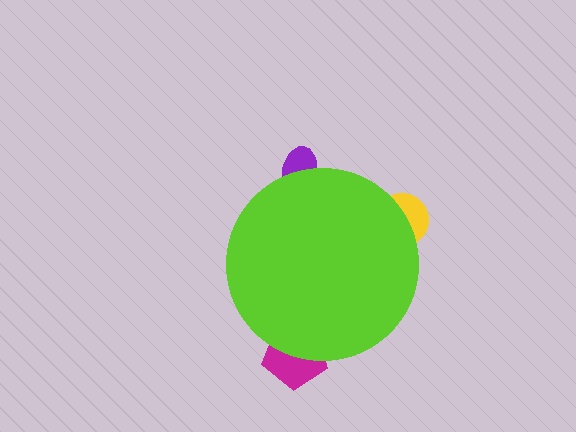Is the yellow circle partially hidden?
Yes, the yellow circle is partially hidden behind the lime circle.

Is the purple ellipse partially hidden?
Yes, the purple ellipse is partially hidden behind the lime circle.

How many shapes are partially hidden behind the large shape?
3 shapes are partially hidden.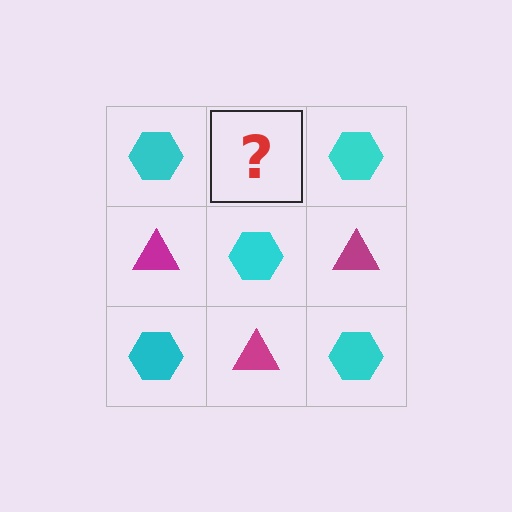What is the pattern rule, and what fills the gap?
The rule is that it alternates cyan hexagon and magenta triangle in a checkerboard pattern. The gap should be filled with a magenta triangle.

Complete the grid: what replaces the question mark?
The question mark should be replaced with a magenta triangle.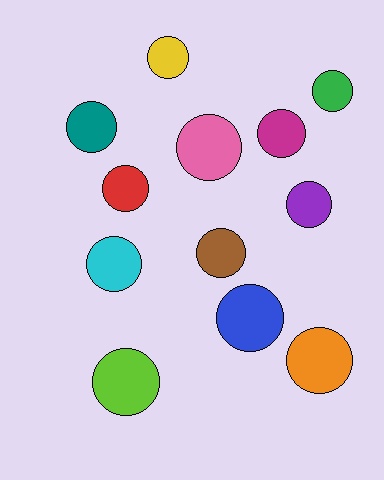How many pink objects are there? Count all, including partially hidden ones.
There is 1 pink object.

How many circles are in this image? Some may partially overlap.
There are 12 circles.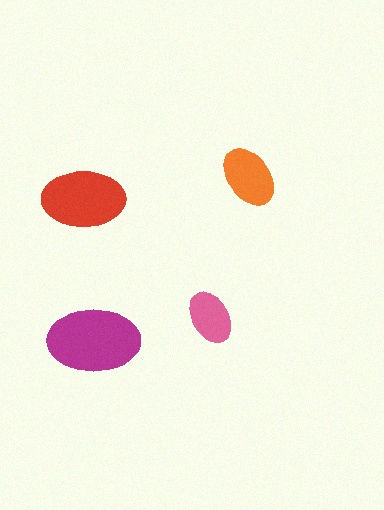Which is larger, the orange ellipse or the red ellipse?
The red one.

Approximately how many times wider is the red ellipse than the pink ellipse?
About 1.5 times wider.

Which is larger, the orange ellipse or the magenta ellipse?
The magenta one.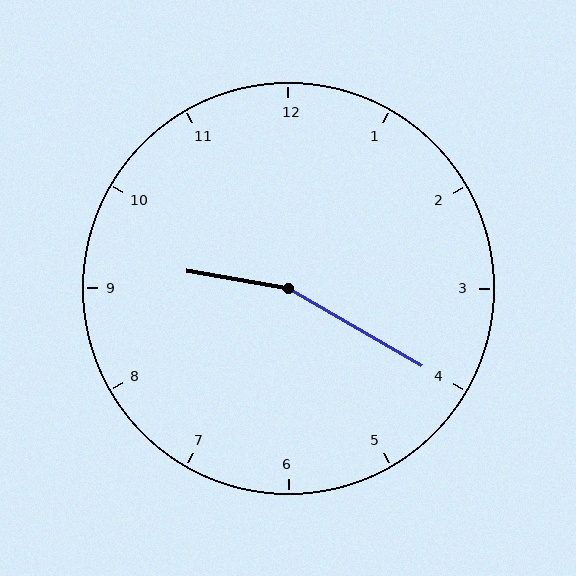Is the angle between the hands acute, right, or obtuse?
It is obtuse.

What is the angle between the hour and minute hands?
Approximately 160 degrees.